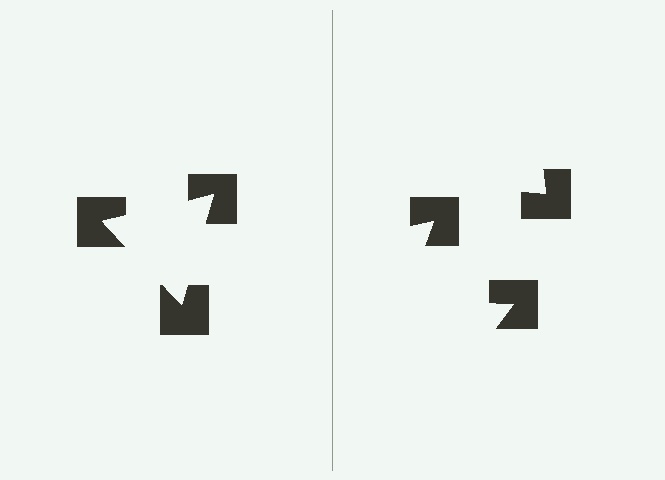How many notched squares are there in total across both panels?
6 — 3 on each side.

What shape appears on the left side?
An illusory triangle.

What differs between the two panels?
The notched squares are positioned identically on both sides; only the wedge orientations differ. On the left they align to a triangle; on the right they are misaligned.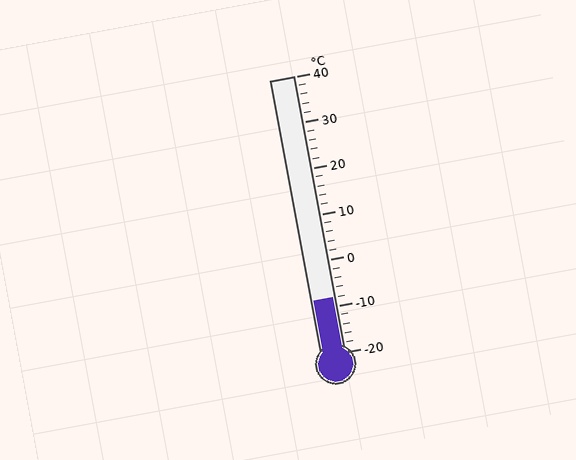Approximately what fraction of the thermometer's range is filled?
The thermometer is filled to approximately 20% of its range.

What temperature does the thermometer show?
The thermometer shows approximately -8°C.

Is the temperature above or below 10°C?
The temperature is below 10°C.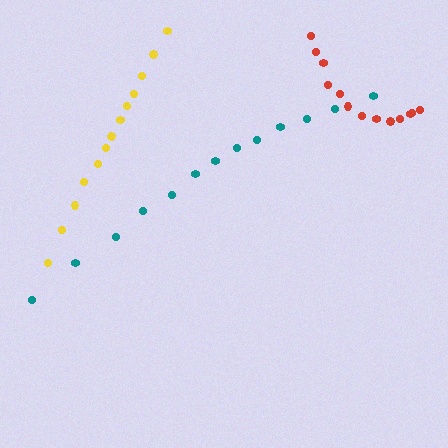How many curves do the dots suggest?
There are 3 distinct paths.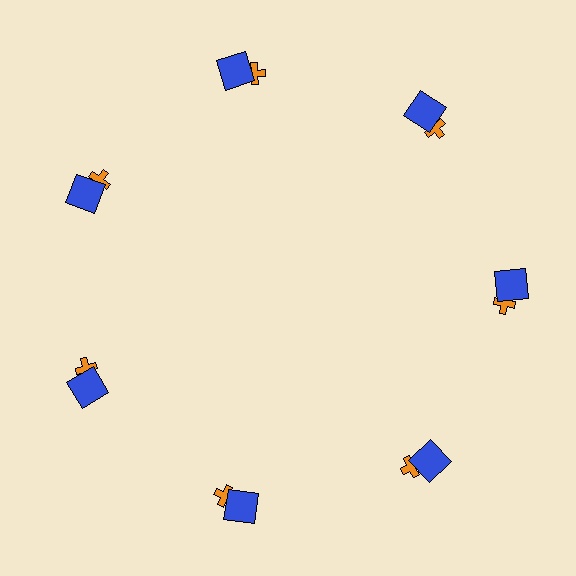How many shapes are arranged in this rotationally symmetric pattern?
There are 14 shapes, arranged in 7 groups of 2.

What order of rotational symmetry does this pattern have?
This pattern has 7-fold rotational symmetry.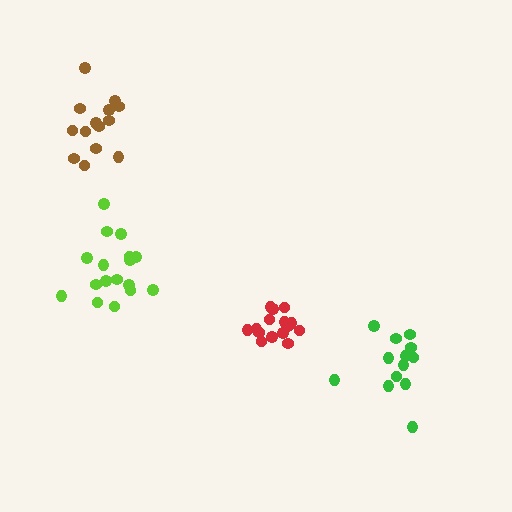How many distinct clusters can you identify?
There are 4 distinct clusters.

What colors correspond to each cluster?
The clusters are colored: brown, green, red, lime.